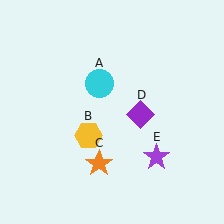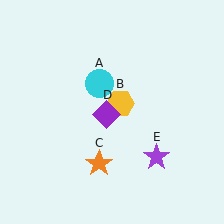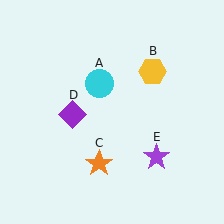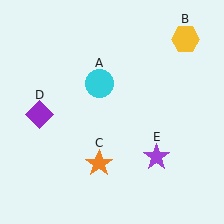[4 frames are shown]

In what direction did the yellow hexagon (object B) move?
The yellow hexagon (object B) moved up and to the right.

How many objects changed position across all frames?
2 objects changed position: yellow hexagon (object B), purple diamond (object D).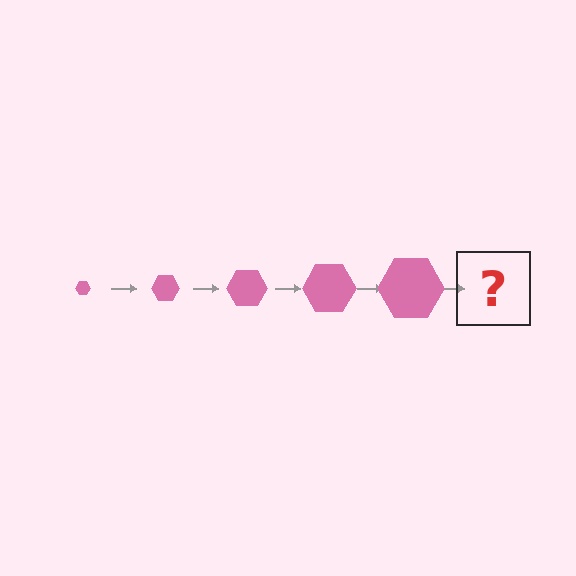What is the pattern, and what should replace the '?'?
The pattern is that the hexagon gets progressively larger each step. The '?' should be a pink hexagon, larger than the previous one.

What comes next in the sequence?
The next element should be a pink hexagon, larger than the previous one.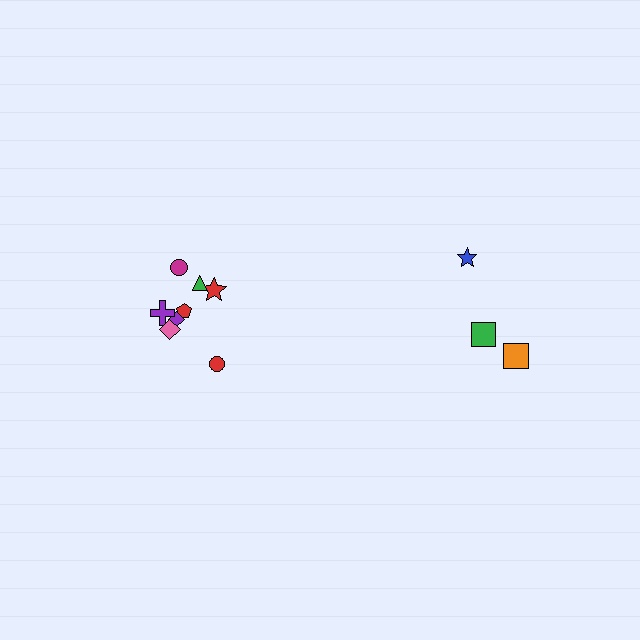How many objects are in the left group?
There are 8 objects.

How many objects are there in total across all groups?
There are 11 objects.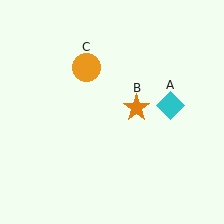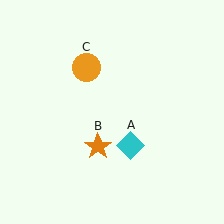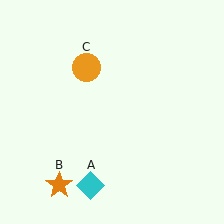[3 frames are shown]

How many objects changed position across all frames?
2 objects changed position: cyan diamond (object A), orange star (object B).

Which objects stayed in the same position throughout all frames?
Orange circle (object C) remained stationary.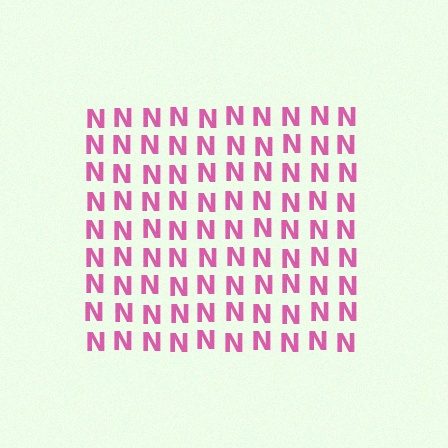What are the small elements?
The small elements are letter N's.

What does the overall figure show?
The overall figure shows a square.